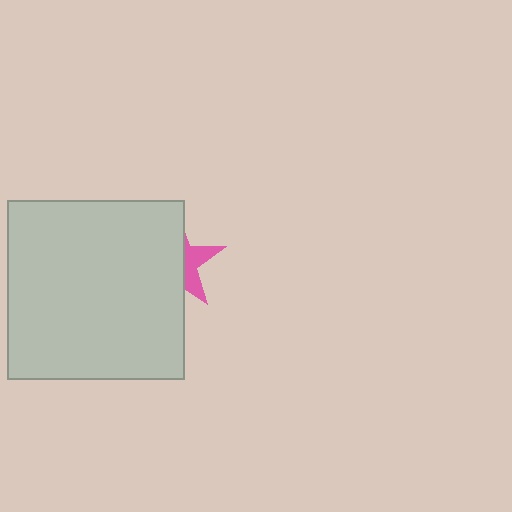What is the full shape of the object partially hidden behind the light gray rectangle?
The partially hidden object is a pink star.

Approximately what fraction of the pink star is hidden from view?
Roughly 67% of the pink star is hidden behind the light gray rectangle.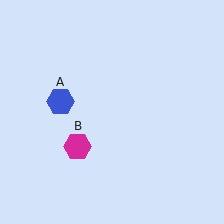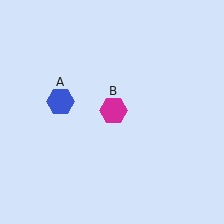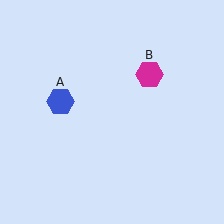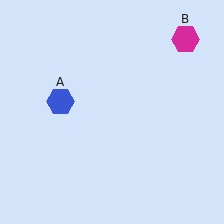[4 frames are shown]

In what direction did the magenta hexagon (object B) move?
The magenta hexagon (object B) moved up and to the right.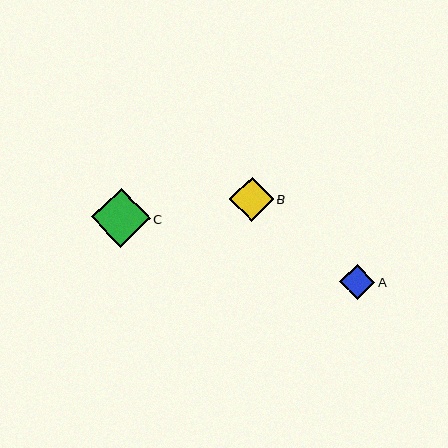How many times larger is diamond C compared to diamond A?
Diamond C is approximately 1.7 times the size of diamond A.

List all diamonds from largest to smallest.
From largest to smallest: C, B, A.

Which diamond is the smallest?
Diamond A is the smallest with a size of approximately 36 pixels.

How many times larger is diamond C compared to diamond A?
Diamond C is approximately 1.7 times the size of diamond A.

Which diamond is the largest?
Diamond C is the largest with a size of approximately 59 pixels.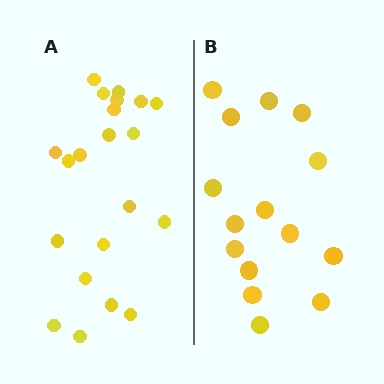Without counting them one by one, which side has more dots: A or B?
Region A (the left region) has more dots.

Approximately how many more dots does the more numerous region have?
Region A has about 6 more dots than region B.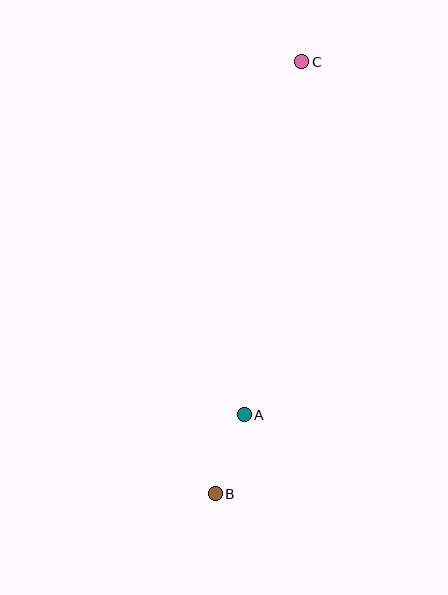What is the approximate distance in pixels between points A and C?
The distance between A and C is approximately 357 pixels.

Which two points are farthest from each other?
Points B and C are farthest from each other.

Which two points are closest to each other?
Points A and B are closest to each other.